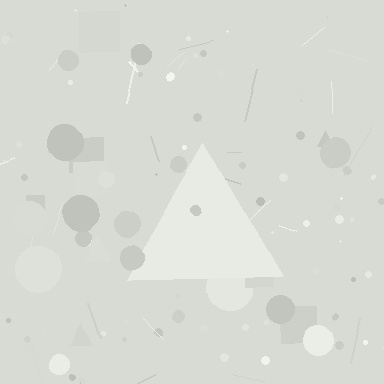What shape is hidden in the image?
A triangle is hidden in the image.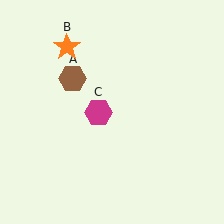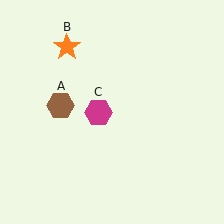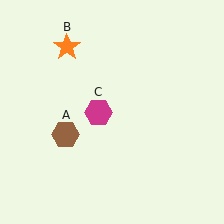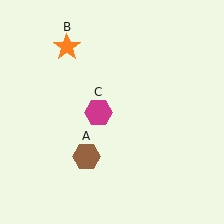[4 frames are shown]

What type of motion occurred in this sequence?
The brown hexagon (object A) rotated counterclockwise around the center of the scene.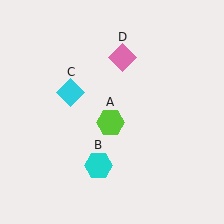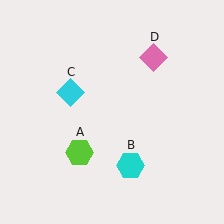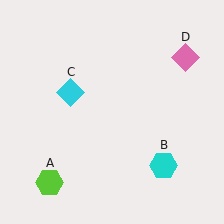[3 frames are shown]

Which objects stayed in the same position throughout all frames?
Cyan diamond (object C) remained stationary.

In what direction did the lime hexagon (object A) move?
The lime hexagon (object A) moved down and to the left.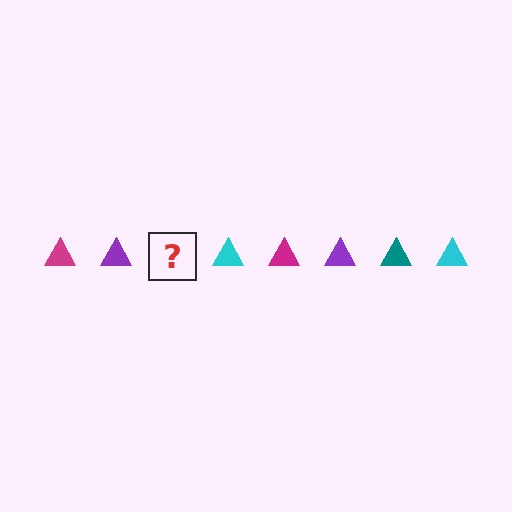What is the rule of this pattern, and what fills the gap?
The rule is that the pattern cycles through magenta, purple, teal, cyan triangles. The gap should be filled with a teal triangle.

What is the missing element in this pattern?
The missing element is a teal triangle.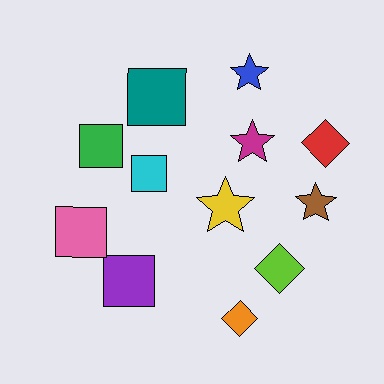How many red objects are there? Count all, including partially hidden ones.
There is 1 red object.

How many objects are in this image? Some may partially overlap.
There are 12 objects.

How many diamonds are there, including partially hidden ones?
There are 3 diamonds.